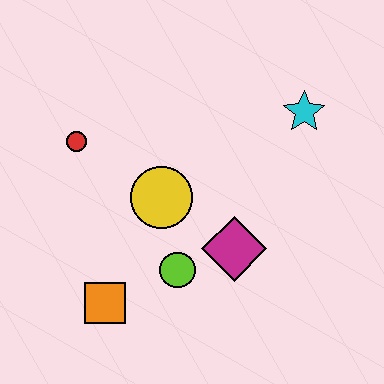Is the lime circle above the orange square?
Yes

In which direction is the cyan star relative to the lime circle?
The cyan star is above the lime circle.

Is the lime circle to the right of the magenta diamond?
No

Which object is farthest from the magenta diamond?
The red circle is farthest from the magenta diamond.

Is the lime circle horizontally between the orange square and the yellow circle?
No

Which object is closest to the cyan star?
The magenta diamond is closest to the cyan star.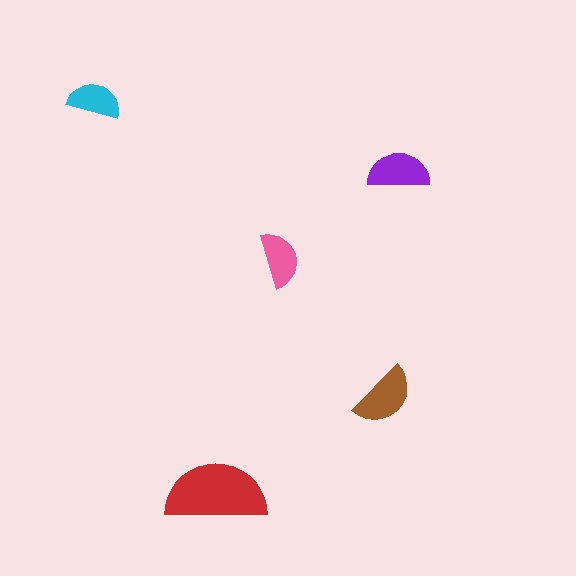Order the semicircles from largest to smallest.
the red one, the brown one, the purple one, the pink one, the cyan one.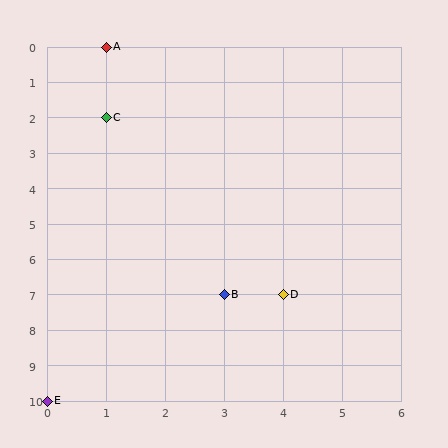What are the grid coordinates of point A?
Point A is at grid coordinates (1, 0).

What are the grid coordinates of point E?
Point E is at grid coordinates (0, 10).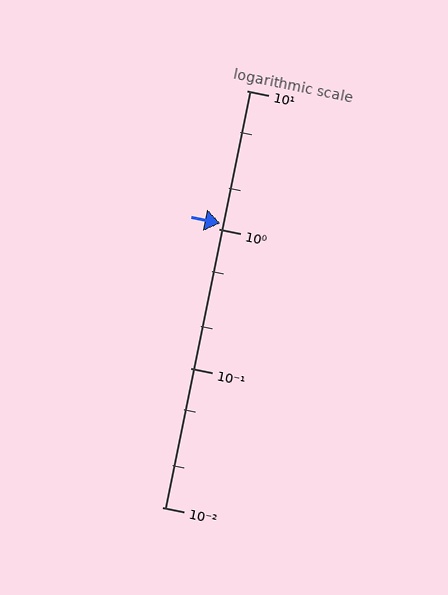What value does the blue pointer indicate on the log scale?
The pointer indicates approximately 1.1.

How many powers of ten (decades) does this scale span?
The scale spans 3 decades, from 0.01 to 10.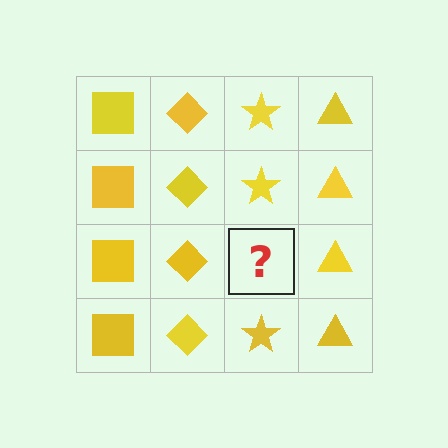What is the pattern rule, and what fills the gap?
The rule is that each column has a consistent shape. The gap should be filled with a yellow star.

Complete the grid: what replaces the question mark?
The question mark should be replaced with a yellow star.